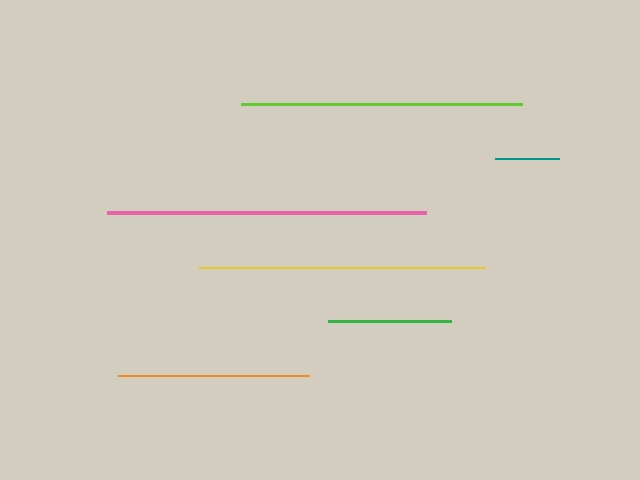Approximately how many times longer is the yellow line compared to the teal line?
The yellow line is approximately 4.5 times the length of the teal line.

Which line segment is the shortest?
The teal line is the shortest at approximately 64 pixels.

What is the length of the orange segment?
The orange segment is approximately 192 pixels long.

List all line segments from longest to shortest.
From longest to shortest: pink, yellow, lime, orange, green, teal.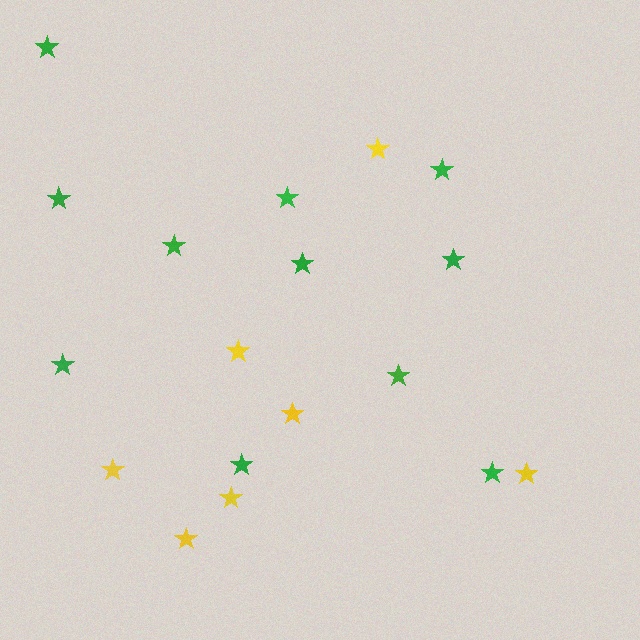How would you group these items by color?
There are 2 groups: one group of yellow stars (7) and one group of green stars (11).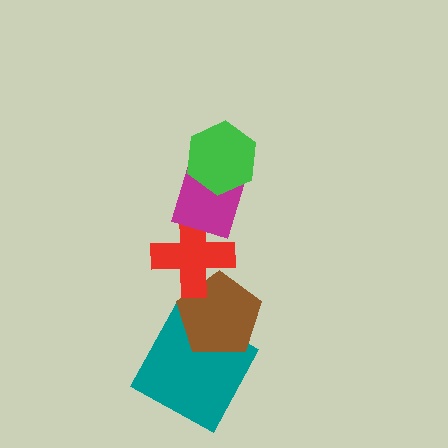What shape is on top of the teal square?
The brown pentagon is on top of the teal square.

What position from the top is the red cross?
The red cross is 3rd from the top.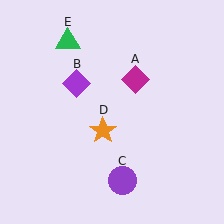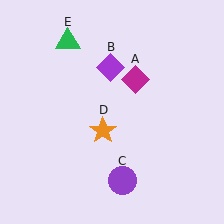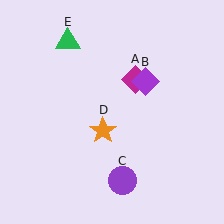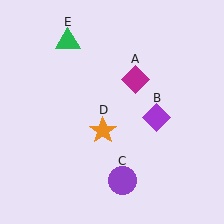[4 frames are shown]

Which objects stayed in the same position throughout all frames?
Magenta diamond (object A) and purple circle (object C) and orange star (object D) and green triangle (object E) remained stationary.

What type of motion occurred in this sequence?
The purple diamond (object B) rotated clockwise around the center of the scene.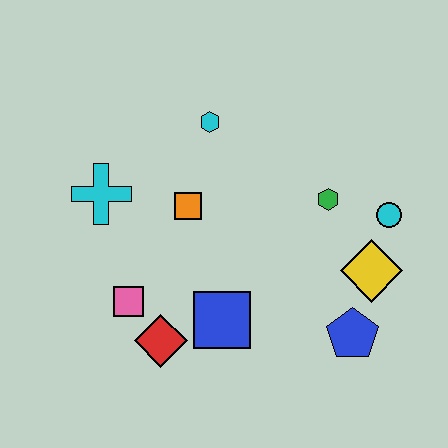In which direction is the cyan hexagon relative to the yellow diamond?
The cyan hexagon is to the left of the yellow diamond.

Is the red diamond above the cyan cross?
No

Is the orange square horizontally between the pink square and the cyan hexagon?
Yes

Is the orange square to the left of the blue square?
Yes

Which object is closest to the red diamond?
The pink square is closest to the red diamond.